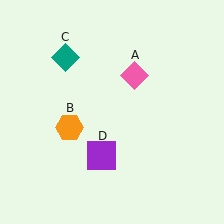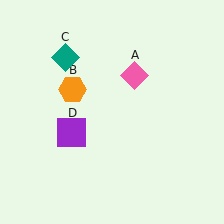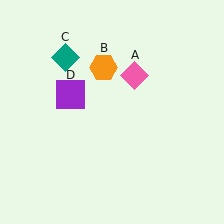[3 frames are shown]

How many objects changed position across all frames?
2 objects changed position: orange hexagon (object B), purple square (object D).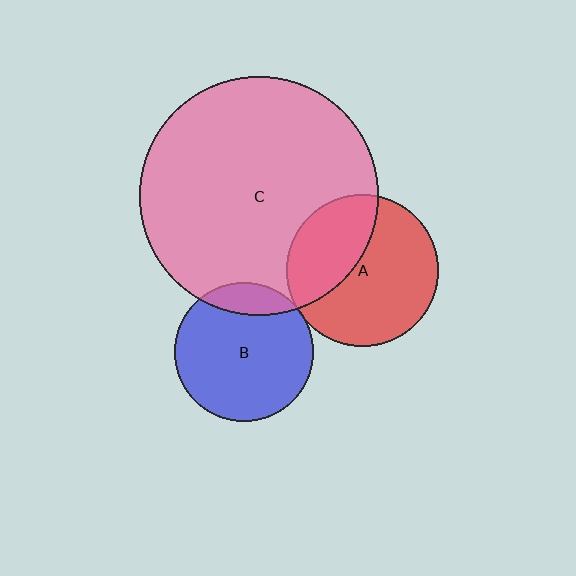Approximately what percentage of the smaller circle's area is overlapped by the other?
Approximately 15%.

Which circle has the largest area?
Circle C (pink).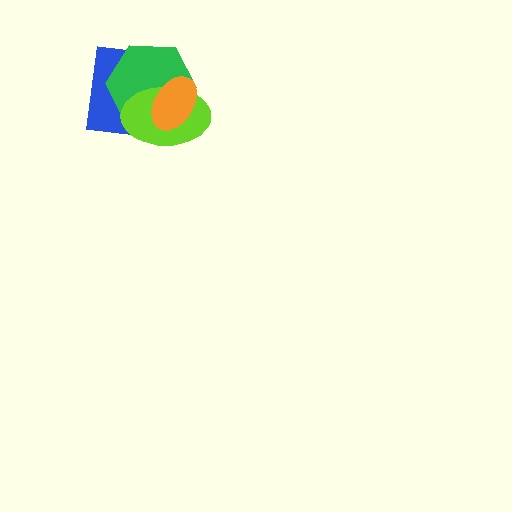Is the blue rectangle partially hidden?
Yes, it is partially covered by another shape.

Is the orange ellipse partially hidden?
No, no other shape covers it.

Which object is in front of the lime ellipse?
The orange ellipse is in front of the lime ellipse.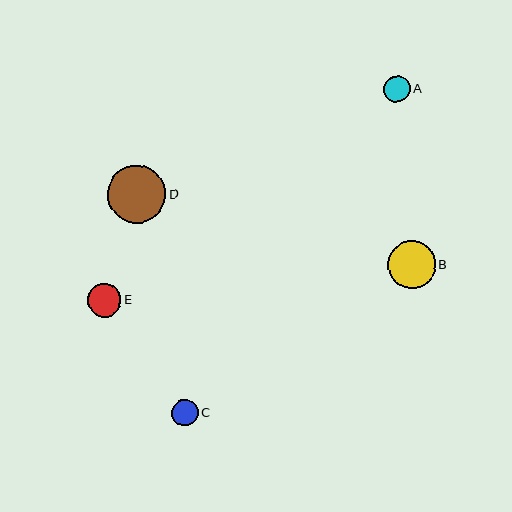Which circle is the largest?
Circle D is the largest with a size of approximately 58 pixels.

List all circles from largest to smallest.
From largest to smallest: D, B, E, A, C.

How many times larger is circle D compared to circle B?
Circle D is approximately 1.2 times the size of circle B.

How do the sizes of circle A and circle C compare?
Circle A and circle C are approximately the same size.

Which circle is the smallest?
Circle C is the smallest with a size of approximately 26 pixels.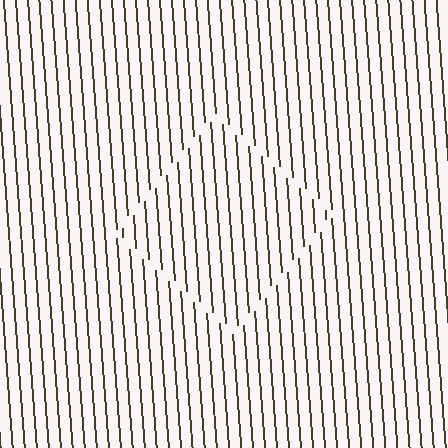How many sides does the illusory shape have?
4 sides — the line-ends trace a square.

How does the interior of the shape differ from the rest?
The interior of the shape contains the same grating, shifted by half a period — the contour is defined by the phase discontinuity where line-ends from the inner and outer gratings abut.